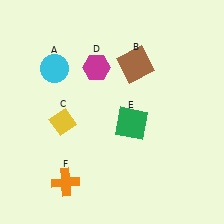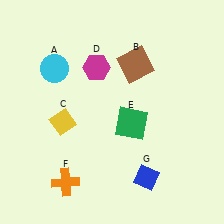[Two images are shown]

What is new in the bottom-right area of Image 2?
A blue diamond (G) was added in the bottom-right area of Image 2.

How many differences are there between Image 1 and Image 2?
There is 1 difference between the two images.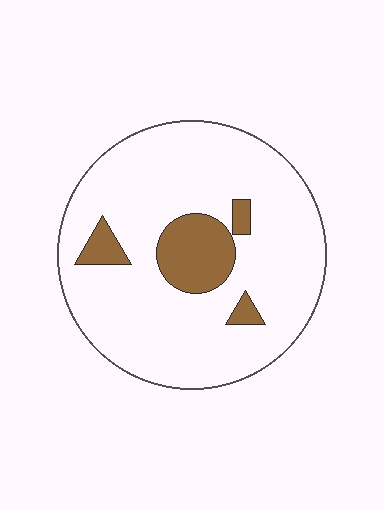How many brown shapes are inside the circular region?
4.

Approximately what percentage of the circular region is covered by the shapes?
Approximately 15%.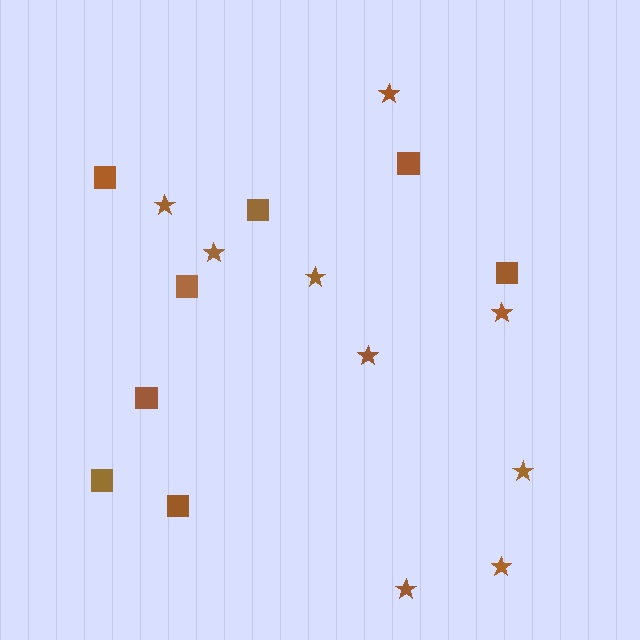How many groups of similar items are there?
There are 2 groups: one group of stars (9) and one group of squares (8).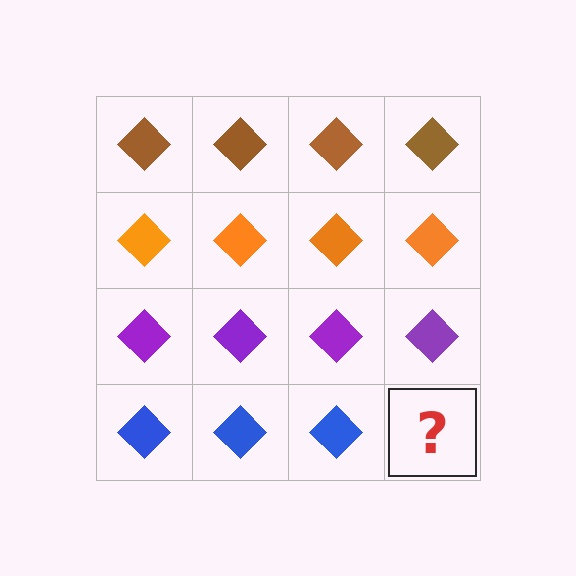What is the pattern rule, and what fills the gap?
The rule is that each row has a consistent color. The gap should be filled with a blue diamond.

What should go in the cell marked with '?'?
The missing cell should contain a blue diamond.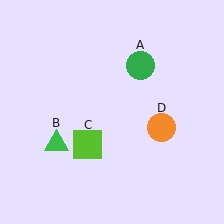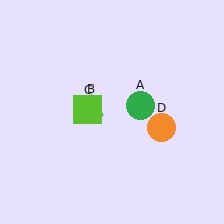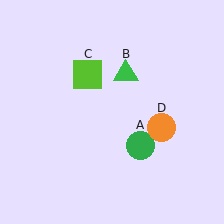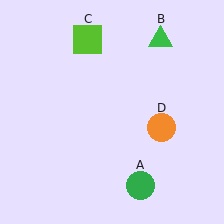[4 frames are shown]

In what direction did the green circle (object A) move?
The green circle (object A) moved down.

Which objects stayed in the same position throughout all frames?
Orange circle (object D) remained stationary.